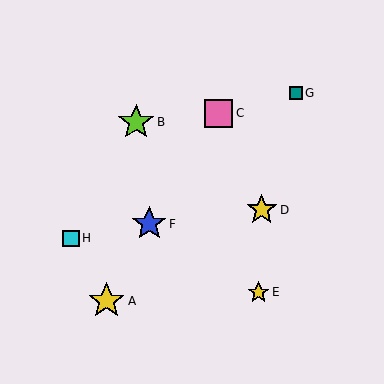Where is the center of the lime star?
The center of the lime star is at (136, 122).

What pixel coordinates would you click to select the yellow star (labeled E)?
Click at (259, 292) to select the yellow star E.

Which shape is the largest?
The lime star (labeled B) is the largest.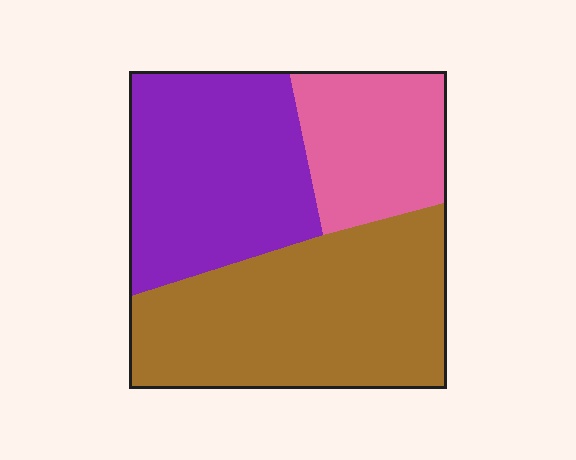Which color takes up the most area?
Brown, at roughly 45%.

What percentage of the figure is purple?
Purple covers around 35% of the figure.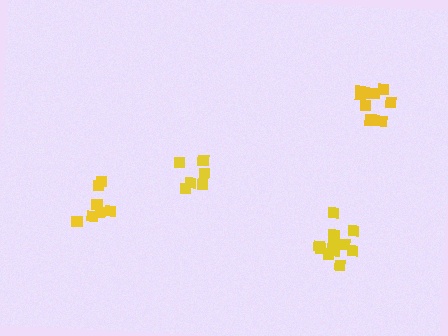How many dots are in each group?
Group 1: 6 dots, Group 2: 9 dots, Group 3: 7 dots, Group 4: 11 dots (33 total).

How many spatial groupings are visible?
There are 4 spatial groupings.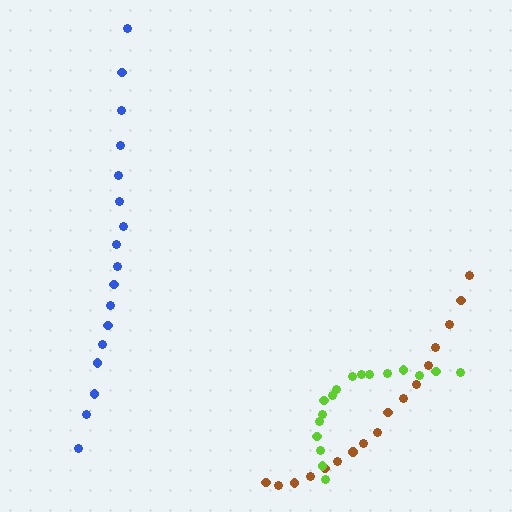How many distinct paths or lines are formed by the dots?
There are 3 distinct paths.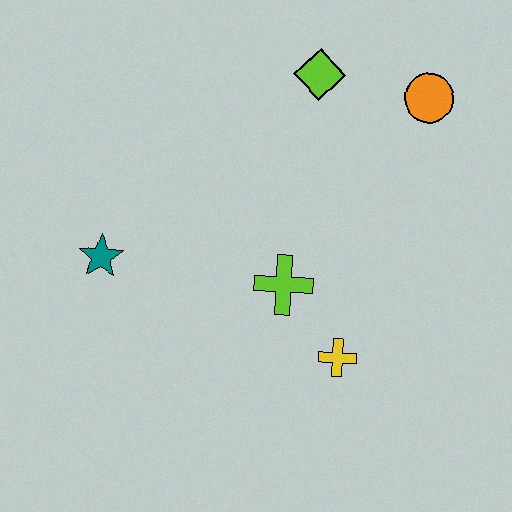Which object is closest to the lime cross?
The yellow cross is closest to the lime cross.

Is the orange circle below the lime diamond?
Yes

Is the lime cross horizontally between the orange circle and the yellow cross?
No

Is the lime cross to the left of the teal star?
No